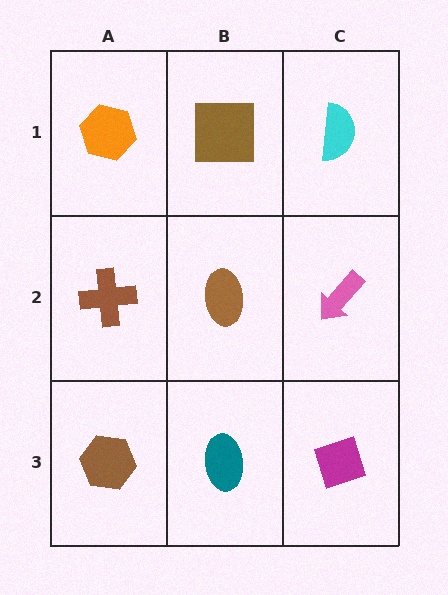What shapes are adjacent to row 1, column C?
A pink arrow (row 2, column C), a brown square (row 1, column B).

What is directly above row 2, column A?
An orange hexagon.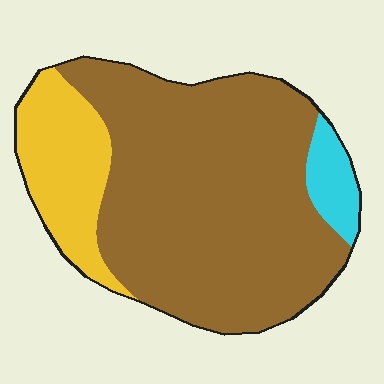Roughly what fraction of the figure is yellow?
Yellow covers roughly 20% of the figure.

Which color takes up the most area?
Brown, at roughly 75%.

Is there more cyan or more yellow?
Yellow.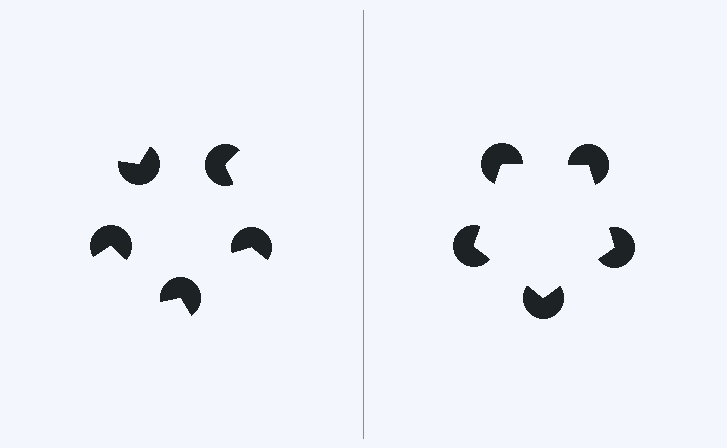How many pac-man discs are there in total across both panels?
10 — 5 on each side.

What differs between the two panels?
The pac-man discs are positioned identically on both sides; only the wedge orientations differ. On the right they align to a pentagon; on the left they are misaligned.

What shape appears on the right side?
An illusory pentagon.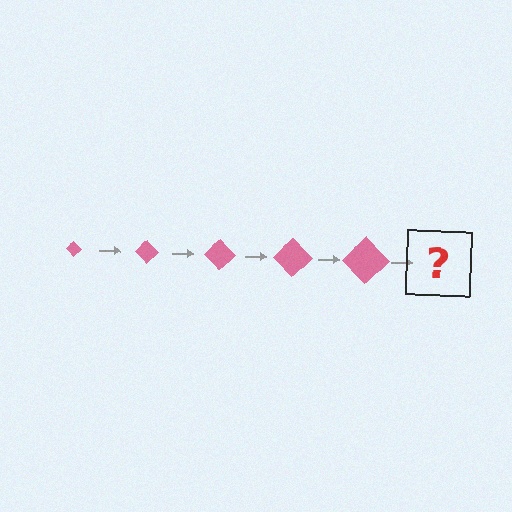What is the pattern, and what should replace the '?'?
The pattern is that the diamond gets progressively larger each step. The '?' should be a pink diamond, larger than the previous one.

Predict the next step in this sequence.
The next step is a pink diamond, larger than the previous one.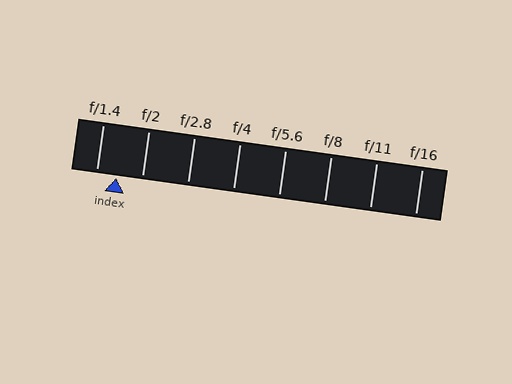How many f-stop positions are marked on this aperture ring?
There are 8 f-stop positions marked.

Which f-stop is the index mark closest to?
The index mark is closest to f/1.4.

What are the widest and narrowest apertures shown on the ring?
The widest aperture shown is f/1.4 and the narrowest is f/16.